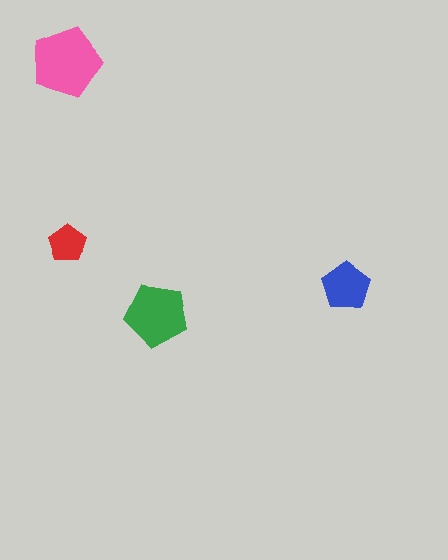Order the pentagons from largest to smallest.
the pink one, the green one, the blue one, the red one.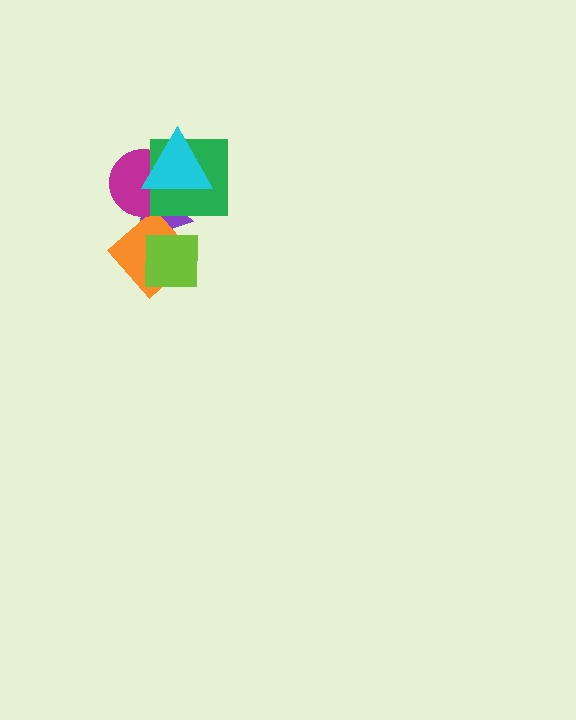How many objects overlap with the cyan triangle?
3 objects overlap with the cyan triangle.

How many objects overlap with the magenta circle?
3 objects overlap with the magenta circle.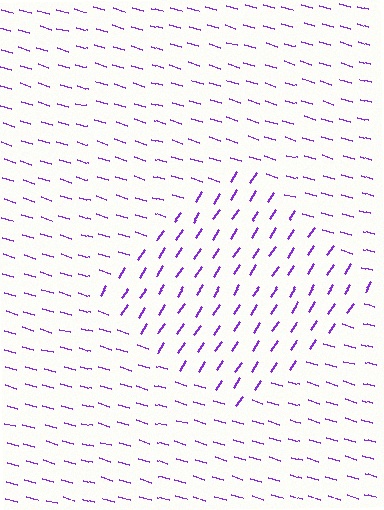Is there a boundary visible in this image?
Yes, there is a texture boundary formed by a change in line orientation.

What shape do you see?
I see a diamond.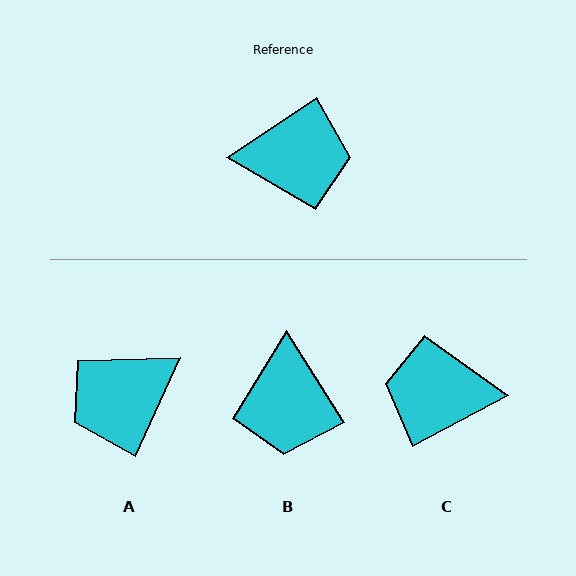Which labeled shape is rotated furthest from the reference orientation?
C, about 174 degrees away.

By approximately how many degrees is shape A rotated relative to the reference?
Approximately 148 degrees clockwise.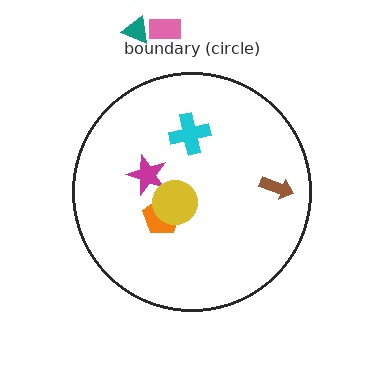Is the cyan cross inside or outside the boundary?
Inside.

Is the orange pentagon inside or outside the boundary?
Inside.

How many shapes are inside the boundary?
5 inside, 2 outside.